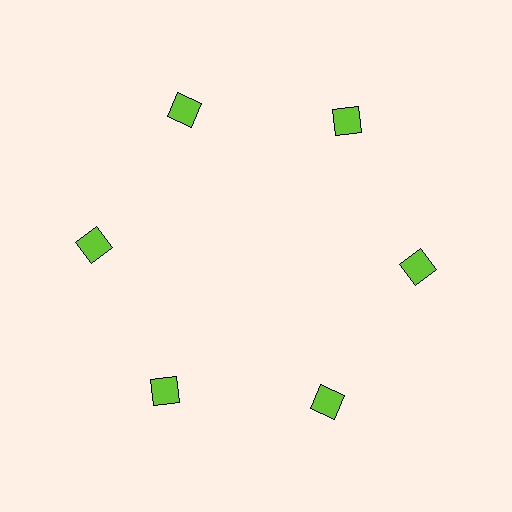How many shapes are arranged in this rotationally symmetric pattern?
There are 6 shapes, arranged in 6 groups of 1.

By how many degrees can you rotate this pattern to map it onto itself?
The pattern maps onto itself every 60 degrees of rotation.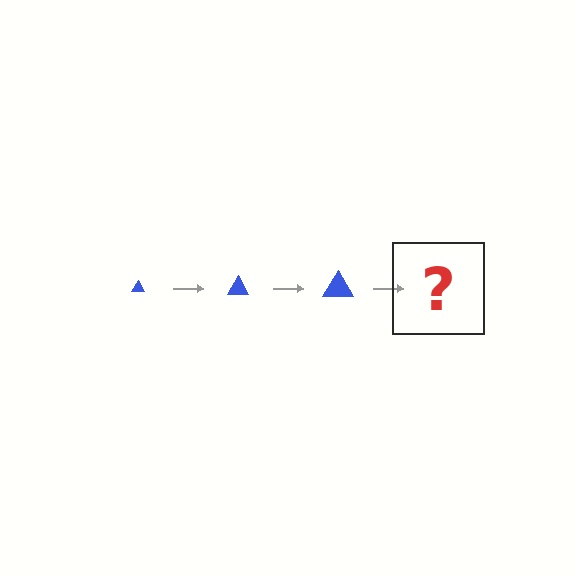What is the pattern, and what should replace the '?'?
The pattern is that the triangle gets progressively larger each step. The '?' should be a blue triangle, larger than the previous one.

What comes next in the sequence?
The next element should be a blue triangle, larger than the previous one.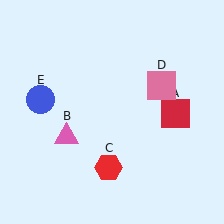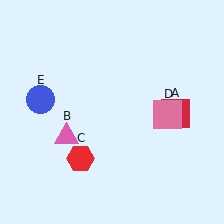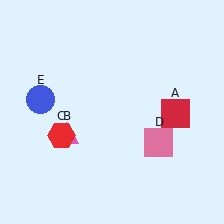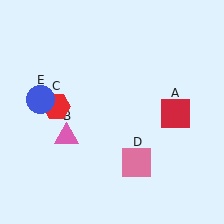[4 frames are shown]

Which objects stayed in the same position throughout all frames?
Red square (object A) and pink triangle (object B) and blue circle (object E) remained stationary.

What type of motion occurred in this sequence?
The red hexagon (object C), pink square (object D) rotated clockwise around the center of the scene.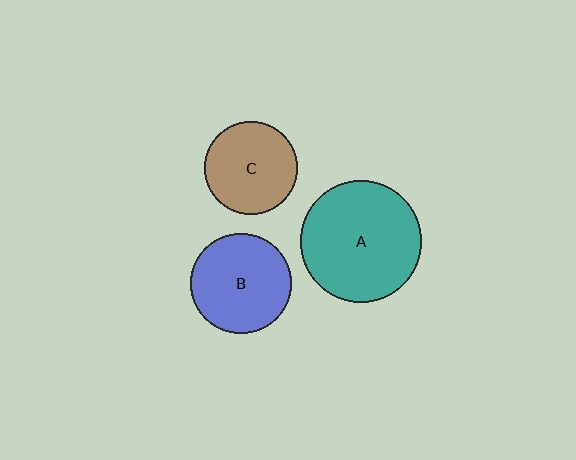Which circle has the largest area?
Circle A (teal).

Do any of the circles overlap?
No, none of the circles overlap.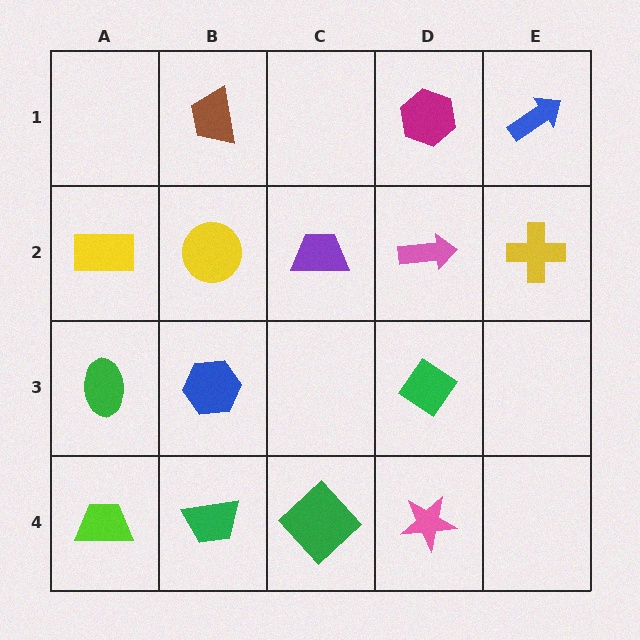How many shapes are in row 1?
3 shapes.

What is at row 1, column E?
A blue arrow.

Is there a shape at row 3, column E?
No, that cell is empty.